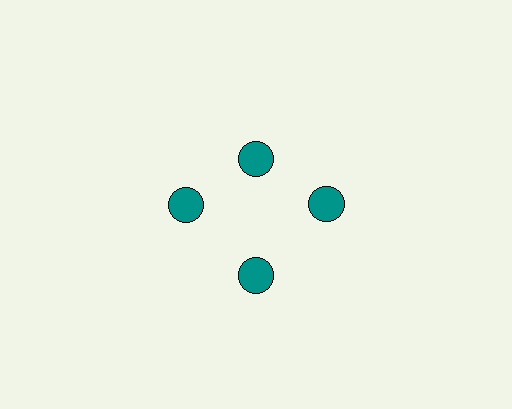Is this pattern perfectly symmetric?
No. The 4 teal circles are arranged in a ring, but one element near the 12 o'clock position is pulled inward toward the center, breaking the 4-fold rotational symmetry.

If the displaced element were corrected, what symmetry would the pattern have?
It would have 4-fold rotational symmetry — the pattern would map onto itself every 90 degrees.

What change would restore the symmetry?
The symmetry would be restored by moving it outward, back onto the ring so that all 4 circles sit at equal angles and equal distance from the center.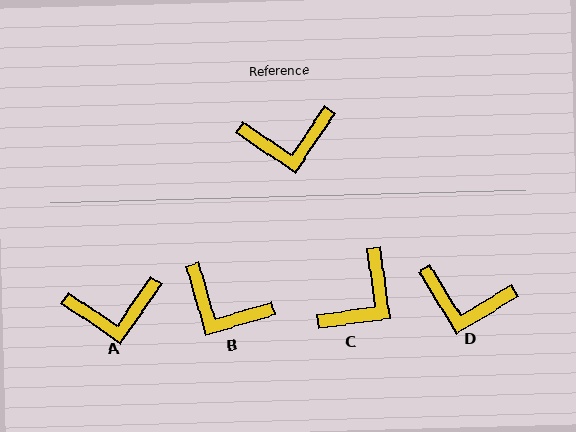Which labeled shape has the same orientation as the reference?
A.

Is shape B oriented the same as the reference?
No, it is off by about 40 degrees.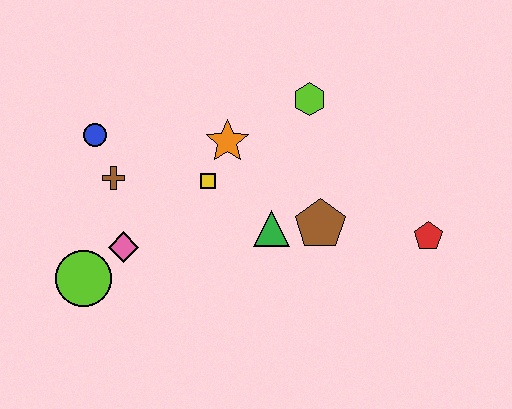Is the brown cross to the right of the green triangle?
No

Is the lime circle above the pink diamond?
No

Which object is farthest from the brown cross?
The red pentagon is farthest from the brown cross.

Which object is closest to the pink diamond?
The lime circle is closest to the pink diamond.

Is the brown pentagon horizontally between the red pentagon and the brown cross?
Yes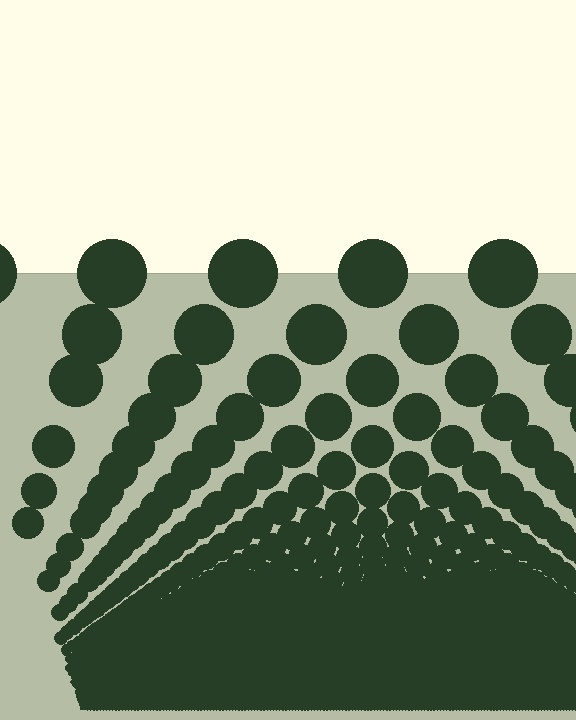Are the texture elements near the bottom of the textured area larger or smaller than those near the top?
Smaller. The gradient is inverted — elements near the bottom are smaller and denser.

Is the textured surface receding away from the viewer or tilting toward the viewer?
The surface appears to tilt toward the viewer. Texture elements get larger and sparser toward the top.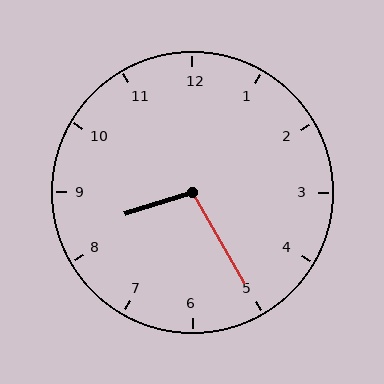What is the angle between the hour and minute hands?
Approximately 102 degrees.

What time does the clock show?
8:25.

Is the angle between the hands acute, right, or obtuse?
It is obtuse.